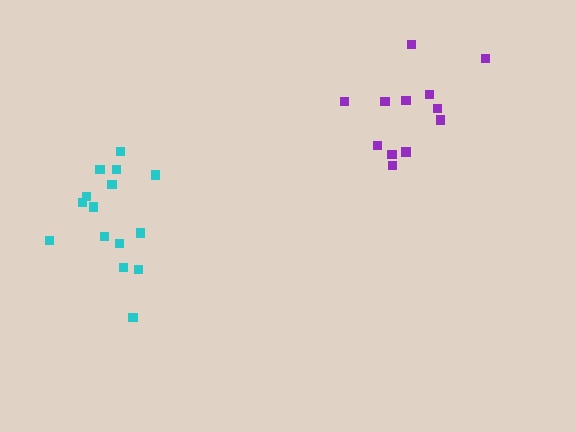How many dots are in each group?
Group 1: 12 dots, Group 2: 15 dots (27 total).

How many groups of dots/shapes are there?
There are 2 groups.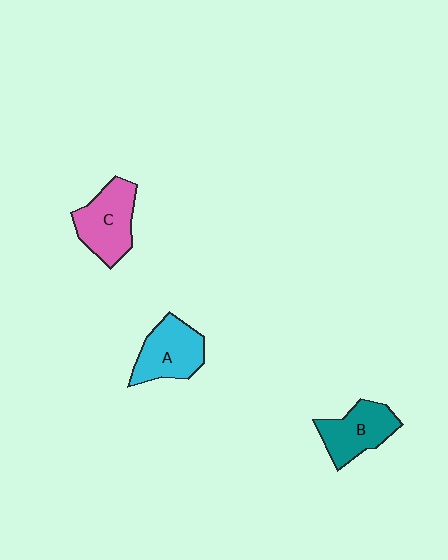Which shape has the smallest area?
Shape B (teal).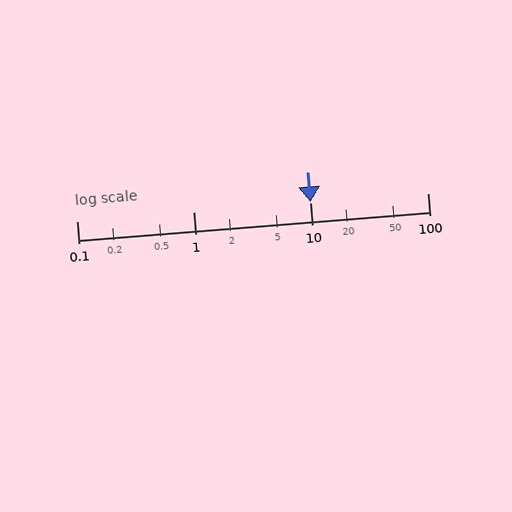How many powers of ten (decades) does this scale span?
The scale spans 3 decades, from 0.1 to 100.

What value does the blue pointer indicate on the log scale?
The pointer indicates approximately 9.9.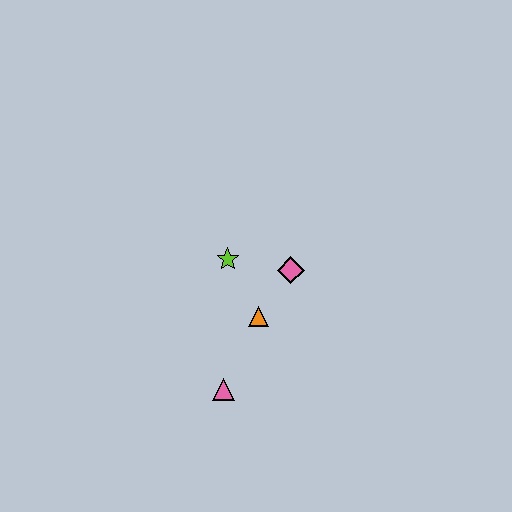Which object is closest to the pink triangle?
The orange triangle is closest to the pink triangle.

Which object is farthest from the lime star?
The pink triangle is farthest from the lime star.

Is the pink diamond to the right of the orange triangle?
Yes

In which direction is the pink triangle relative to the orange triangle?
The pink triangle is below the orange triangle.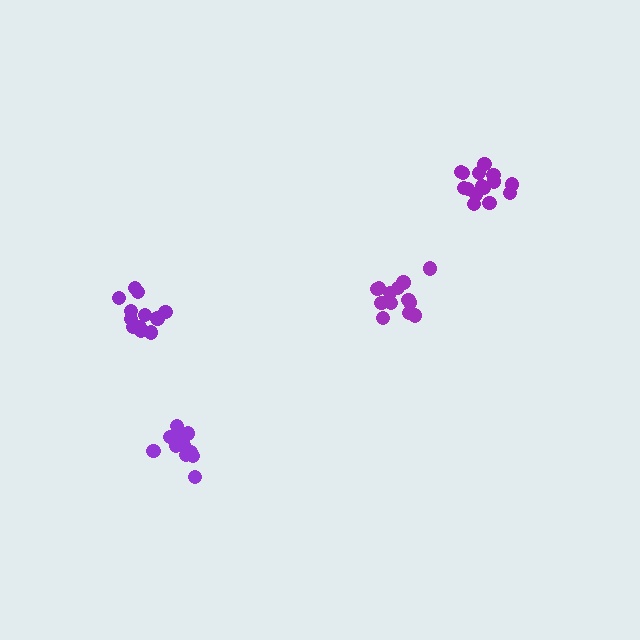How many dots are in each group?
Group 1: 13 dots, Group 2: 11 dots, Group 3: 15 dots, Group 4: 12 dots (51 total).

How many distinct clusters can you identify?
There are 4 distinct clusters.